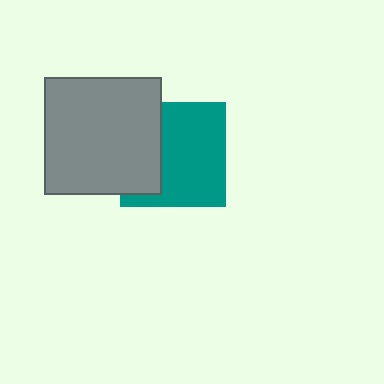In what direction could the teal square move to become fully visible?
The teal square could move right. That would shift it out from behind the gray square entirely.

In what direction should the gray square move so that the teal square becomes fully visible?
The gray square should move left. That is the shortest direction to clear the overlap and leave the teal square fully visible.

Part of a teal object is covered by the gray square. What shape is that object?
It is a square.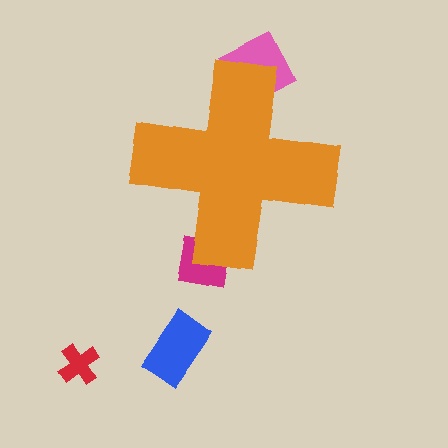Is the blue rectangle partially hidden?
No, the blue rectangle is fully visible.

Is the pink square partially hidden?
Yes, the pink square is partially hidden behind the orange cross.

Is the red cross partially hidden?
No, the red cross is fully visible.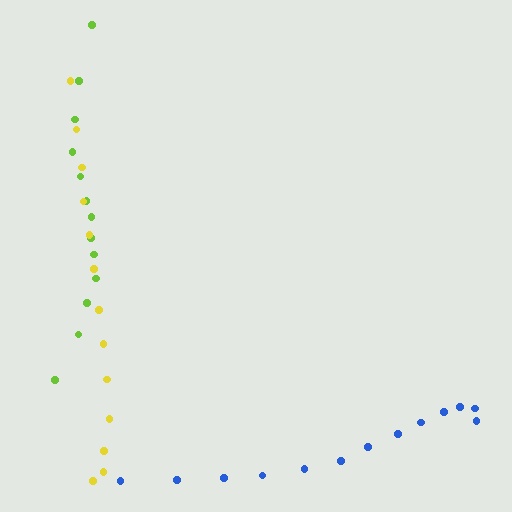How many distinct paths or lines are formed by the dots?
There are 3 distinct paths.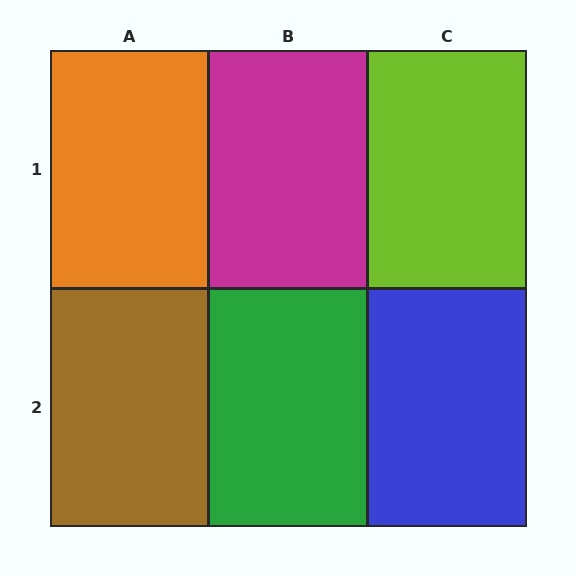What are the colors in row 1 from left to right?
Orange, magenta, lime.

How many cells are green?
1 cell is green.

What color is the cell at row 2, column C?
Blue.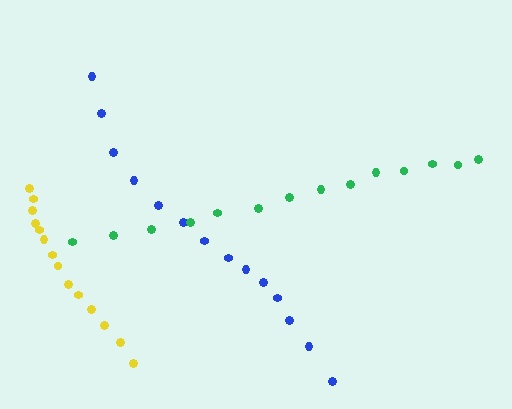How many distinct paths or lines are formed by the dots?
There are 3 distinct paths.